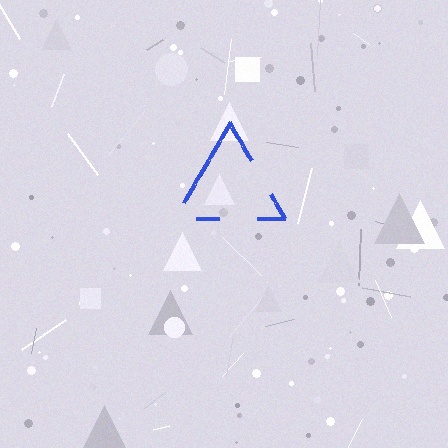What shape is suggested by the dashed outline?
The dashed outline suggests a triangle.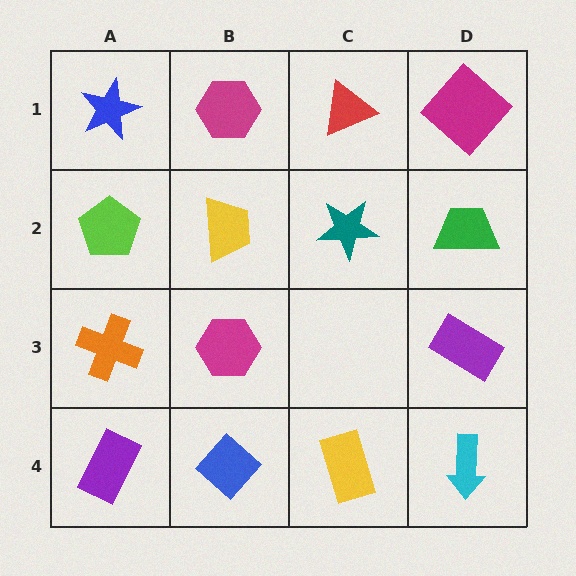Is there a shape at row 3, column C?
No, that cell is empty.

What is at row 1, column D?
A magenta diamond.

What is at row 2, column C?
A teal star.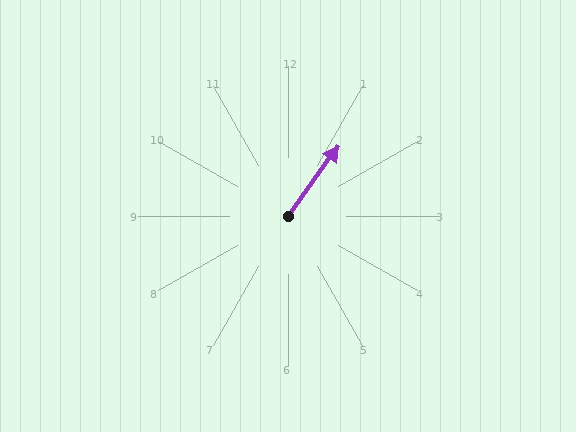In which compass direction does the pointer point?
Northeast.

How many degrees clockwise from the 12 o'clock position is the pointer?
Approximately 36 degrees.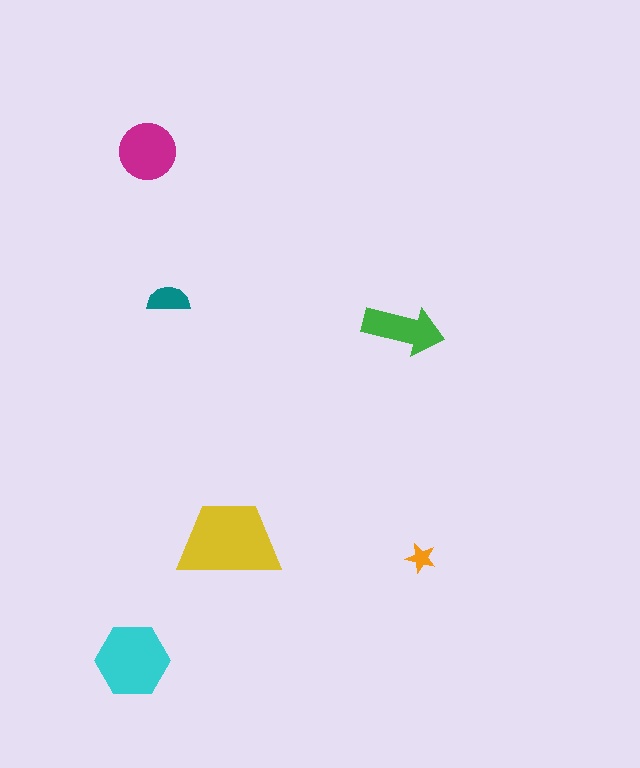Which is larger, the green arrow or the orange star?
The green arrow.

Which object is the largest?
The yellow trapezoid.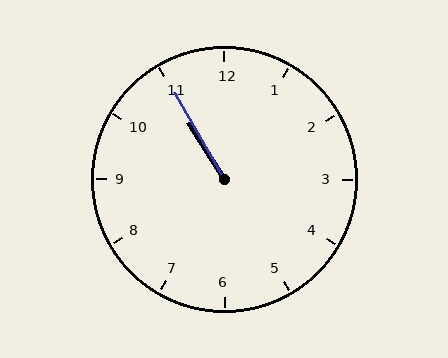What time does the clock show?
10:55.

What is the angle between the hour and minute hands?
Approximately 2 degrees.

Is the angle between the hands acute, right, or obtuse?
It is acute.